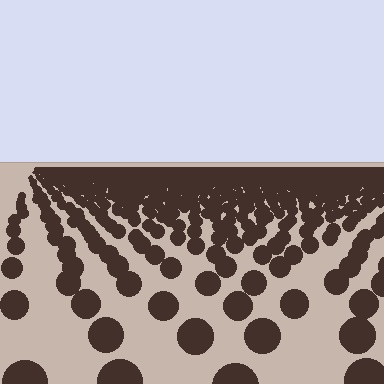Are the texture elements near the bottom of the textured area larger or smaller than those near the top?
Larger. Near the bottom, elements are closer to the viewer and appear at a bigger on-screen size.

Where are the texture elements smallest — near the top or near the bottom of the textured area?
Near the top.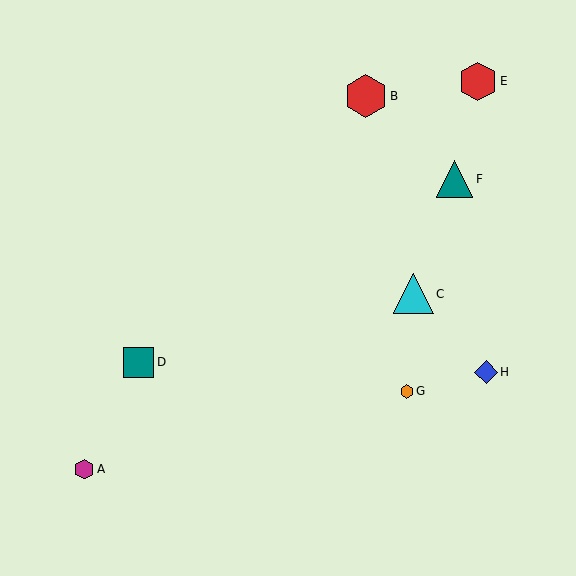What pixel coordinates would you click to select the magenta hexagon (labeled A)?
Click at (84, 469) to select the magenta hexagon A.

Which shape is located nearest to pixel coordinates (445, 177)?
The teal triangle (labeled F) at (454, 179) is nearest to that location.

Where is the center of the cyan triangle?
The center of the cyan triangle is at (413, 294).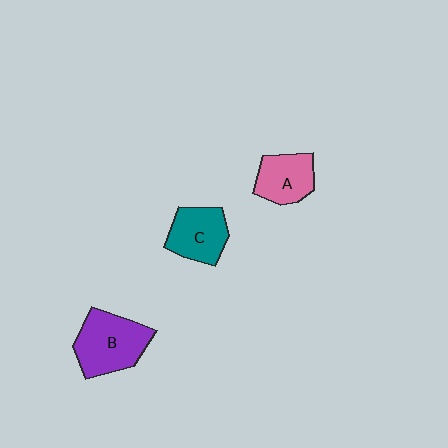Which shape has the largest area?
Shape B (purple).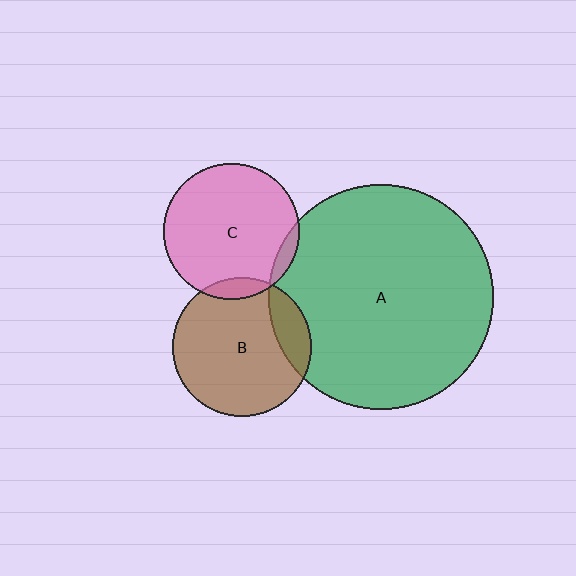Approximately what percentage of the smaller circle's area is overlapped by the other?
Approximately 15%.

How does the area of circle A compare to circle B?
Approximately 2.6 times.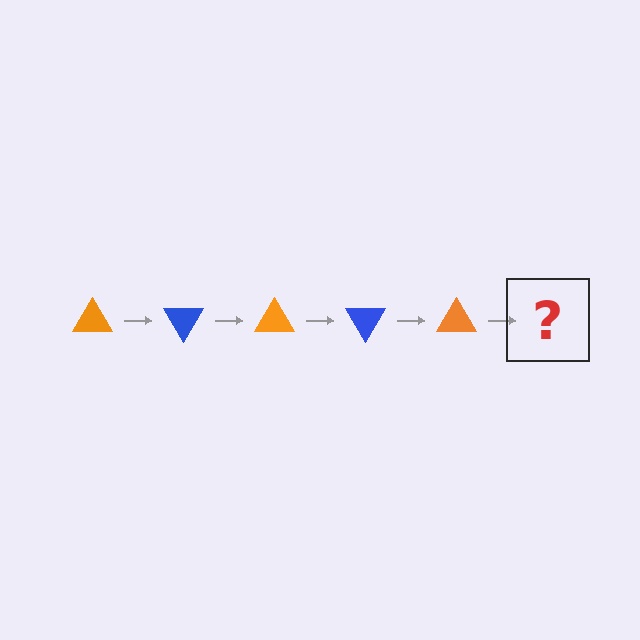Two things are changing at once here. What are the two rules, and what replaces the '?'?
The two rules are that it rotates 60 degrees each step and the color cycles through orange and blue. The '?' should be a blue triangle, rotated 300 degrees from the start.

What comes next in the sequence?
The next element should be a blue triangle, rotated 300 degrees from the start.